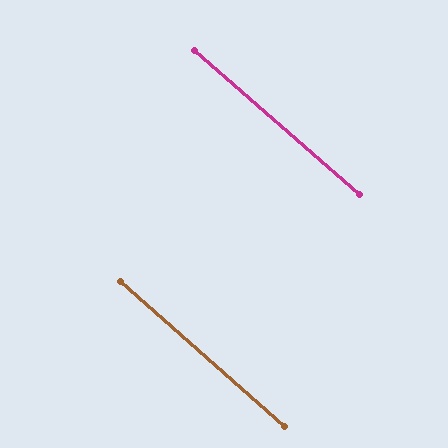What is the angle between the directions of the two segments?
Approximately 0 degrees.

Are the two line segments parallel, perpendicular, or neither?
Parallel — their directions differ by only 0.4°.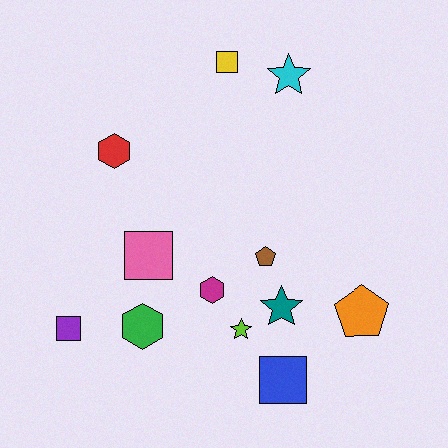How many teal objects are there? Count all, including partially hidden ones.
There is 1 teal object.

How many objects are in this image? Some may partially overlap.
There are 12 objects.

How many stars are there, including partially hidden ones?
There are 3 stars.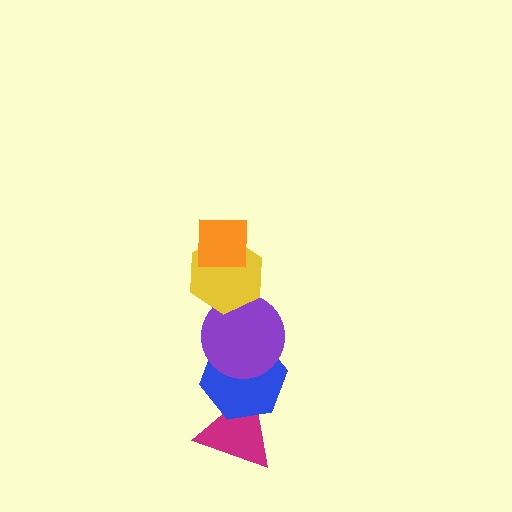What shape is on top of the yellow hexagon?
The orange square is on top of the yellow hexagon.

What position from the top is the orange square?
The orange square is 1st from the top.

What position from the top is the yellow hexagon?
The yellow hexagon is 2nd from the top.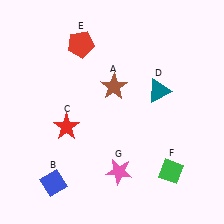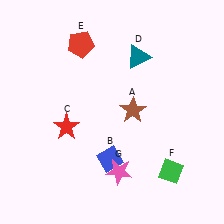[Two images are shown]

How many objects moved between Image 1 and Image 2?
3 objects moved between the two images.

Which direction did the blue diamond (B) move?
The blue diamond (B) moved right.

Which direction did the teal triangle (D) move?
The teal triangle (D) moved up.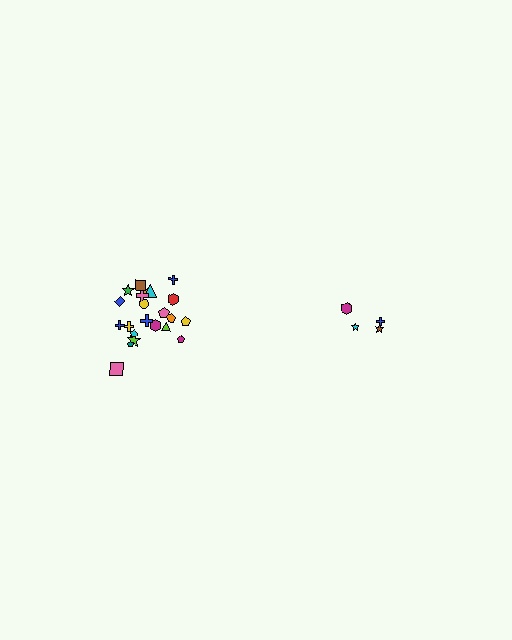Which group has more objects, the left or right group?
The left group.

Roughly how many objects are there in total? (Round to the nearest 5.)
Roughly 25 objects in total.